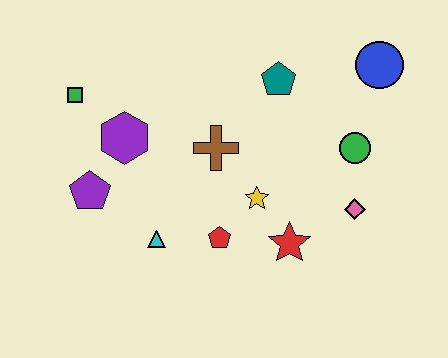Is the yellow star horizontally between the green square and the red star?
Yes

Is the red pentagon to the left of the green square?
No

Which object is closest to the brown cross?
The yellow star is closest to the brown cross.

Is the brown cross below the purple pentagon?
No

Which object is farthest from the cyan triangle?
The blue circle is farthest from the cyan triangle.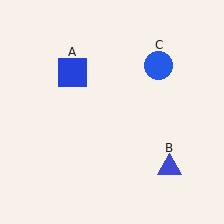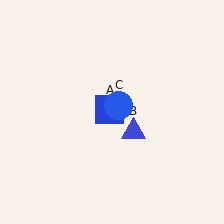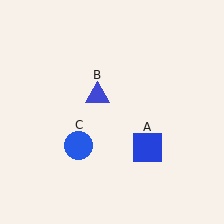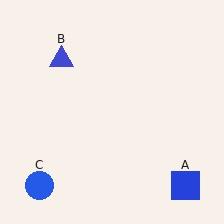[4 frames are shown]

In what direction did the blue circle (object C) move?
The blue circle (object C) moved down and to the left.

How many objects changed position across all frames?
3 objects changed position: blue square (object A), blue triangle (object B), blue circle (object C).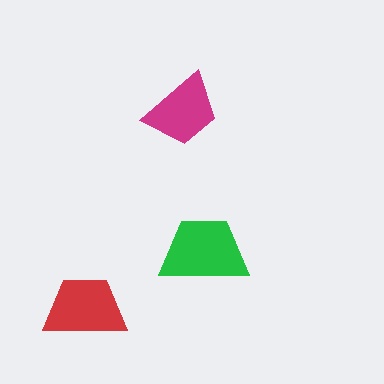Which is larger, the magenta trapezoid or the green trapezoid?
The green one.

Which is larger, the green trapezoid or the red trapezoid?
The green one.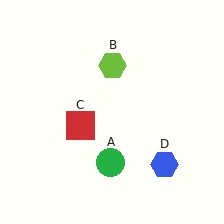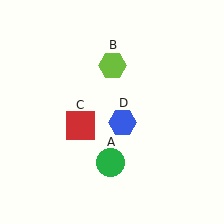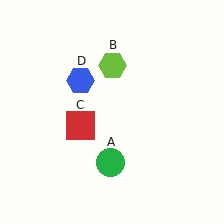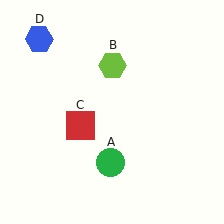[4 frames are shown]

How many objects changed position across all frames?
1 object changed position: blue hexagon (object D).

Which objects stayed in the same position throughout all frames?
Green circle (object A) and lime hexagon (object B) and red square (object C) remained stationary.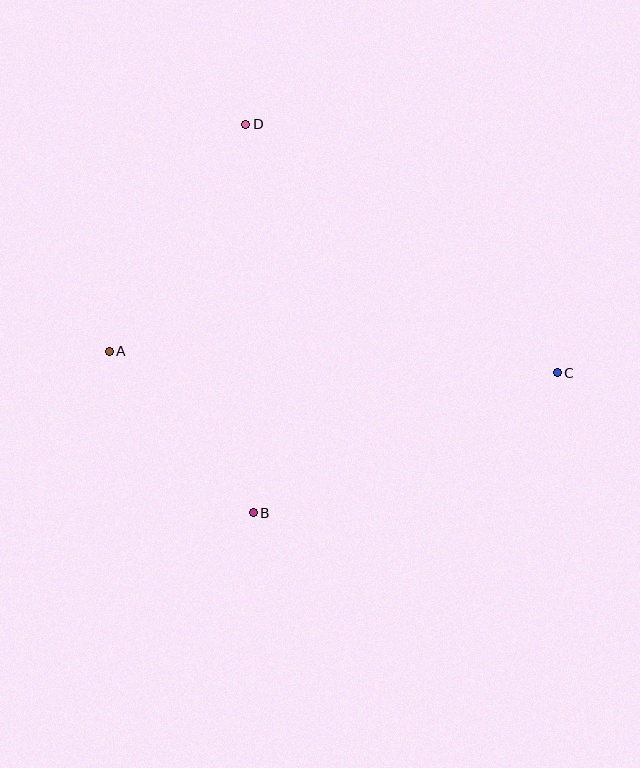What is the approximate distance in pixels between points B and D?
The distance between B and D is approximately 389 pixels.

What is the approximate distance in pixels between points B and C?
The distance between B and C is approximately 335 pixels.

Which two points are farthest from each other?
Points A and C are farthest from each other.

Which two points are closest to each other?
Points A and B are closest to each other.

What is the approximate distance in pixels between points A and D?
The distance between A and D is approximately 265 pixels.